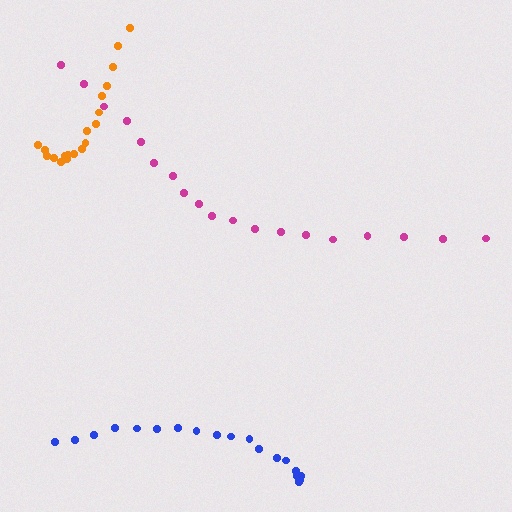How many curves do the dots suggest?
There are 3 distinct paths.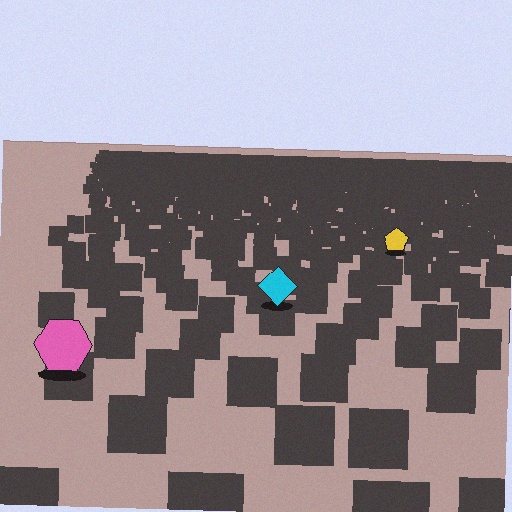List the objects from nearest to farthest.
From nearest to farthest: the pink hexagon, the cyan diamond, the yellow pentagon.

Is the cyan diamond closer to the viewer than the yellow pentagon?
Yes. The cyan diamond is closer — you can tell from the texture gradient: the ground texture is coarser near it.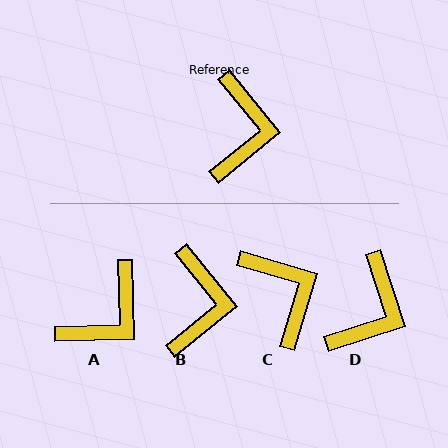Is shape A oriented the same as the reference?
No, it is off by about 38 degrees.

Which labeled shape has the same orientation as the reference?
B.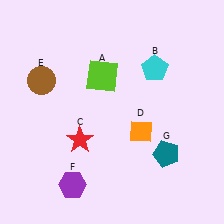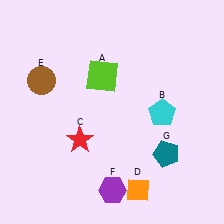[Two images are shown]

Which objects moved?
The objects that moved are: the cyan pentagon (B), the orange diamond (D), the purple hexagon (F).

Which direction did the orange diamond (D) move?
The orange diamond (D) moved down.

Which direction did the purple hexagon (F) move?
The purple hexagon (F) moved right.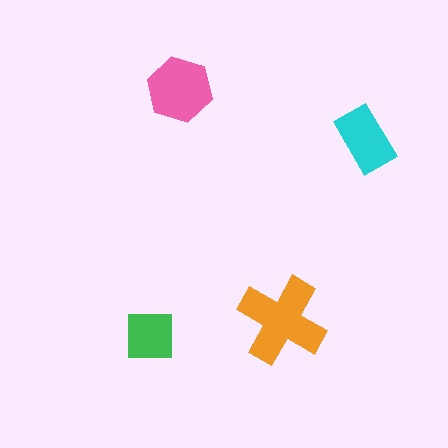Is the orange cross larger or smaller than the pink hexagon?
Larger.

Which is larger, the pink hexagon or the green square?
The pink hexagon.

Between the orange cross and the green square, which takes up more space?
The orange cross.